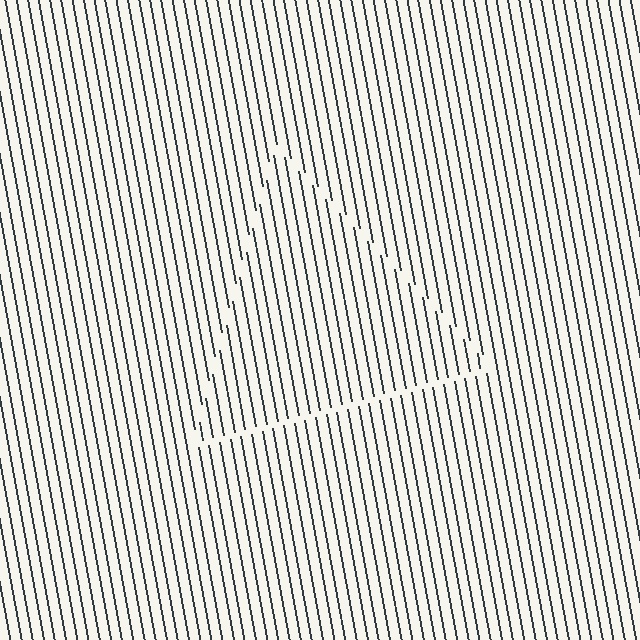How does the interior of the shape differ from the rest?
The interior of the shape contains the same grating, shifted by half a period — the contour is defined by the phase discontinuity where line-ends from the inner and outer gratings abut.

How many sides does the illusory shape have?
3 sides — the line-ends trace a triangle.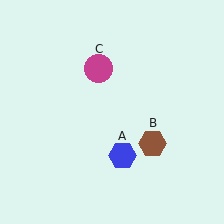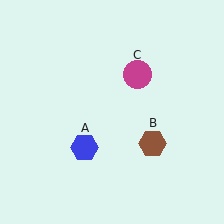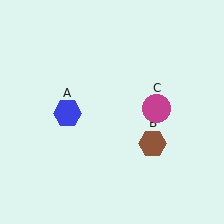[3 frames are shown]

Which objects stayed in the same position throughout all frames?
Brown hexagon (object B) remained stationary.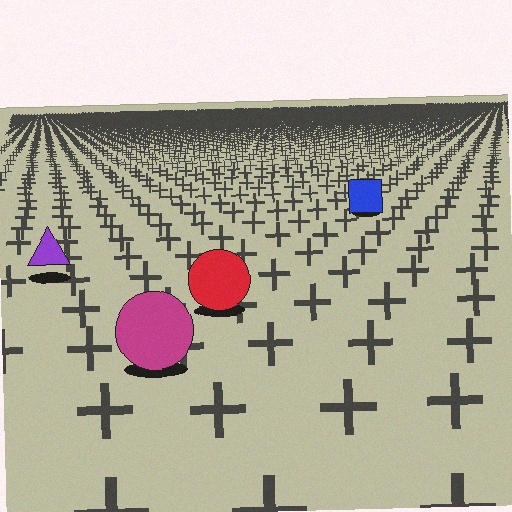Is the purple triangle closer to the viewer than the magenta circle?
No. The magenta circle is closer — you can tell from the texture gradient: the ground texture is coarser near it.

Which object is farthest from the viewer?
The blue square is farthest from the viewer. It appears smaller and the ground texture around it is denser.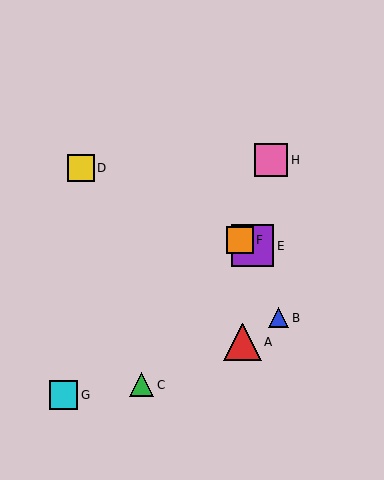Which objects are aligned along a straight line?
Objects D, E, F are aligned along a straight line.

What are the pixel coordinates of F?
Object F is at (240, 240).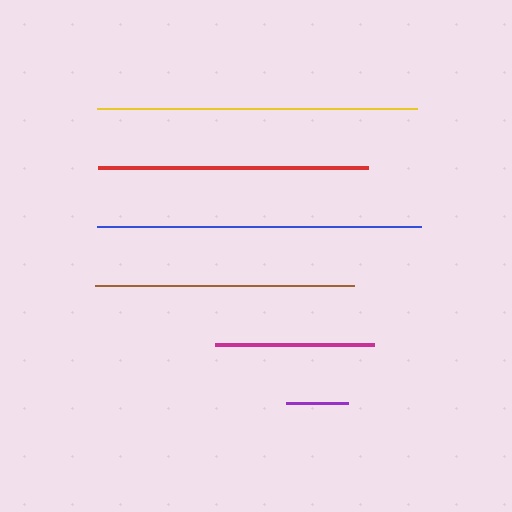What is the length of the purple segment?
The purple segment is approximately 62 pixels long.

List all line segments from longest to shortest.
From longest to shortest: blue, yellow, red, brown, magenta, purple.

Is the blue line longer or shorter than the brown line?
The blue line is longer than the brown line.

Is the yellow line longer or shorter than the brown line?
The yellow line is longer than the brown line.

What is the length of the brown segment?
The brown segment is approximately 259 pixels long.